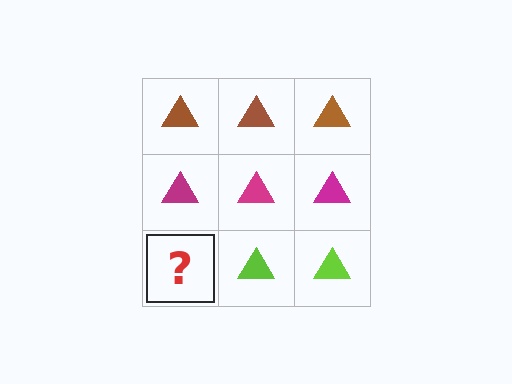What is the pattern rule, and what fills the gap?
The rule is that each row has a consistent color. The gap should be filled with a lime triangle.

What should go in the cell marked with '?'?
The missing cell should contain a lime triangle.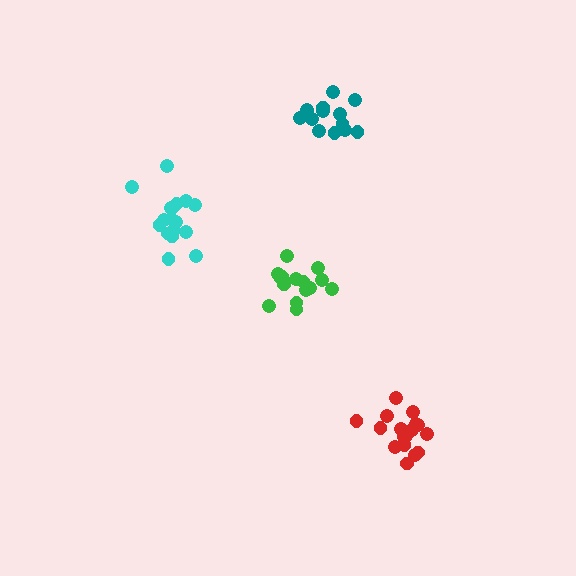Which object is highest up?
The teal cluster is topmost.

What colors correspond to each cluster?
The clusters are colored: teal, red, cyan, green.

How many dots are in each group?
Group 1: 13 dots, Group 2: 18 dots, Group 3: 18 dots, Group 4: 15 dots (64 total).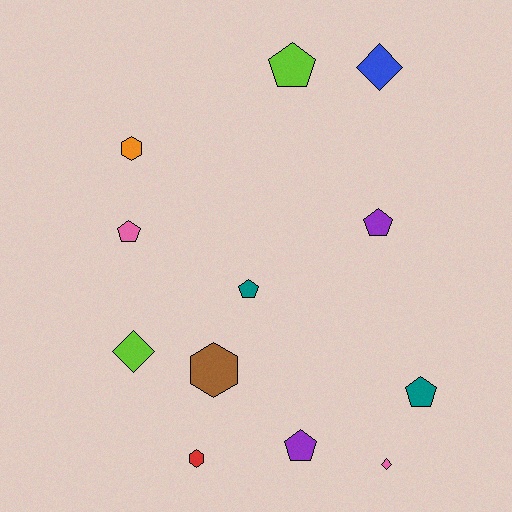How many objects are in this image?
There are 12 objects.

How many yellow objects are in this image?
There are no yellow objects.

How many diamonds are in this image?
There are 3 diamonds.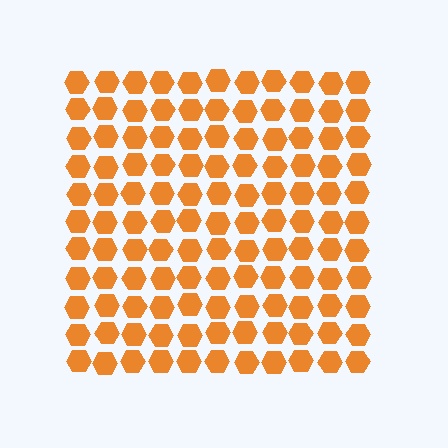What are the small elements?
The small elements are hexagons.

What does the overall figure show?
The overall figure shows a square.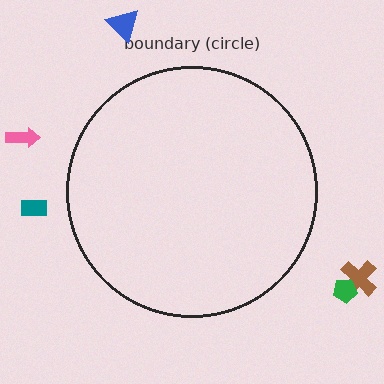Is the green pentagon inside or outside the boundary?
Outside.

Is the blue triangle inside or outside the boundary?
Outside.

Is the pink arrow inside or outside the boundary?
Outside.